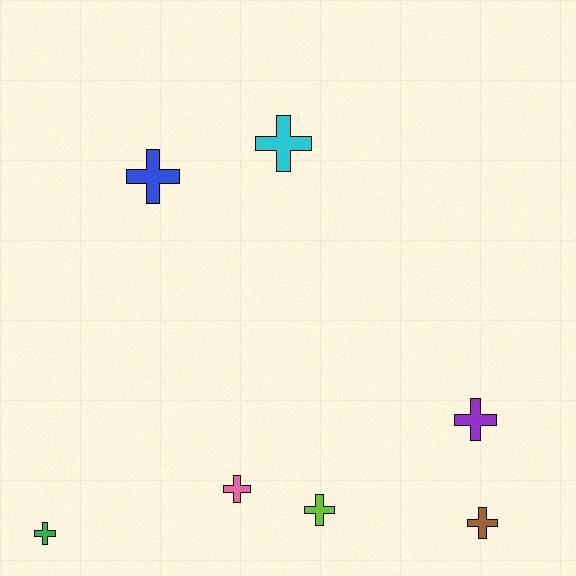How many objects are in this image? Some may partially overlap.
There are 7 objects.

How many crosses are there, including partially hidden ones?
There are 7 crosses.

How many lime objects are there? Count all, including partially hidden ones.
There is 1 lime object.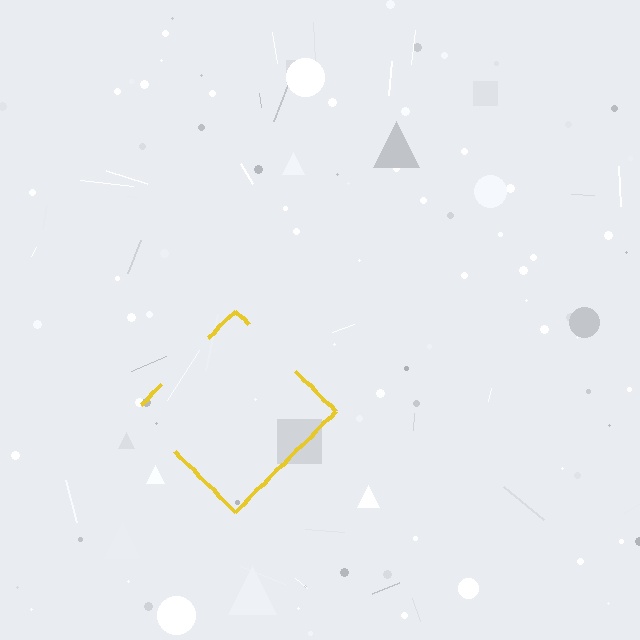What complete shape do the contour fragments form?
The contour fragments form a diamond.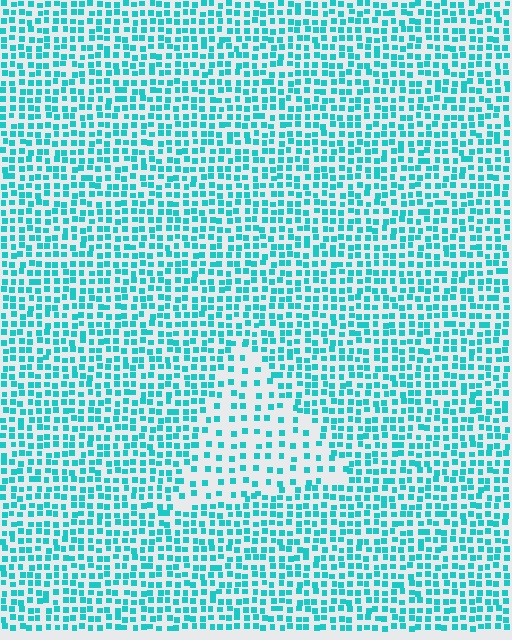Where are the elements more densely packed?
The elements are more densely packed outside the triangle boundary.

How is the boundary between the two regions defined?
The boundary is defined by a change in element density (approximately 2.1x ratio). All elements are the same color, size, and shape.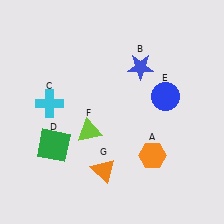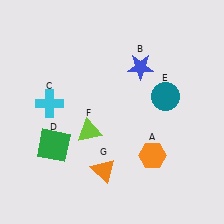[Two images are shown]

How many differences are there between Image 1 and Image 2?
There is 1 difference between the two images.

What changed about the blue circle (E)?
In Image 1, E is blue. In Image 2, it changed to teal.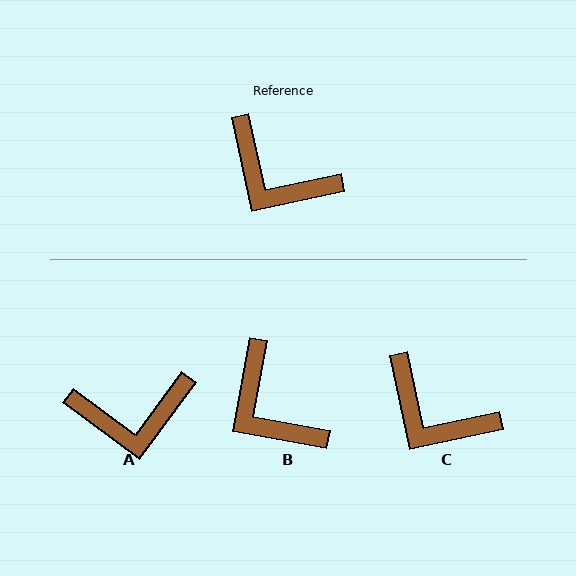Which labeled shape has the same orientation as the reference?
C.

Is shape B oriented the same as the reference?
No, it is off by about 22 degrees.